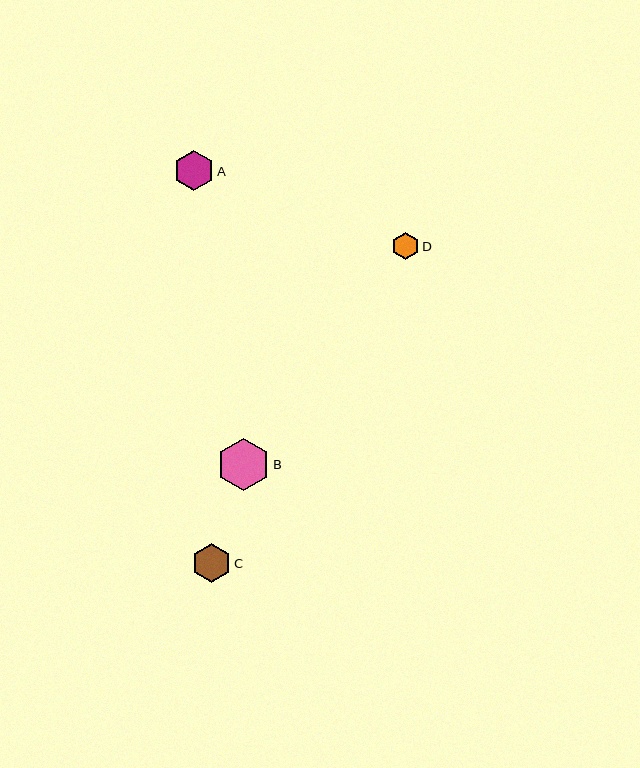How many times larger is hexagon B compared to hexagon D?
Hexagon B is approximately 1.9 times the size of hexagon D.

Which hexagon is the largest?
Hexagon B is the largest with a size of approximately 52 pixels.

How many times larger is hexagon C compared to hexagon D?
Hexagon C is approximately 1.4 times the size of hexagon D.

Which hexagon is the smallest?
Hexagon D is the smallest with a size of approximately 28 pixels.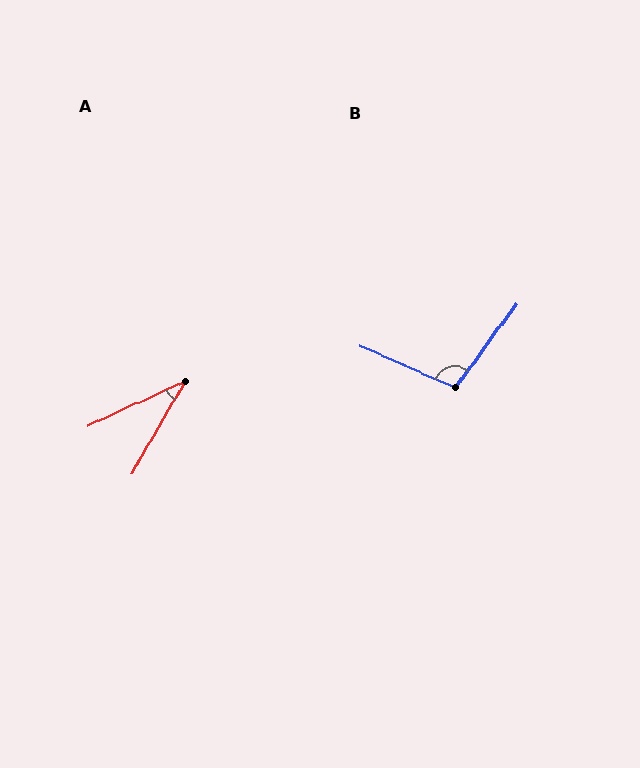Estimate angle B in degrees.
Approximately 103 degrees.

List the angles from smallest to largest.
A (35°), B (103°).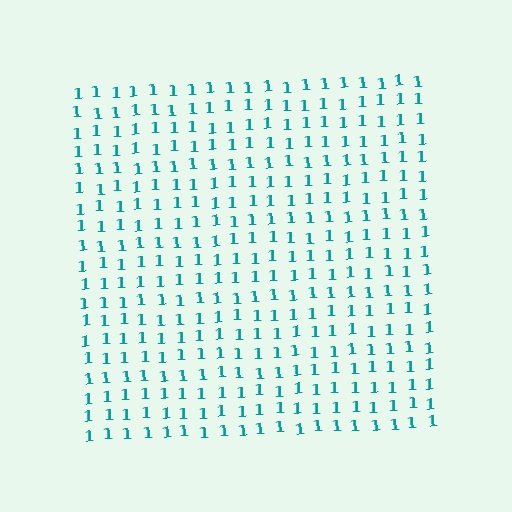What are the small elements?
The small elements are digit 1's.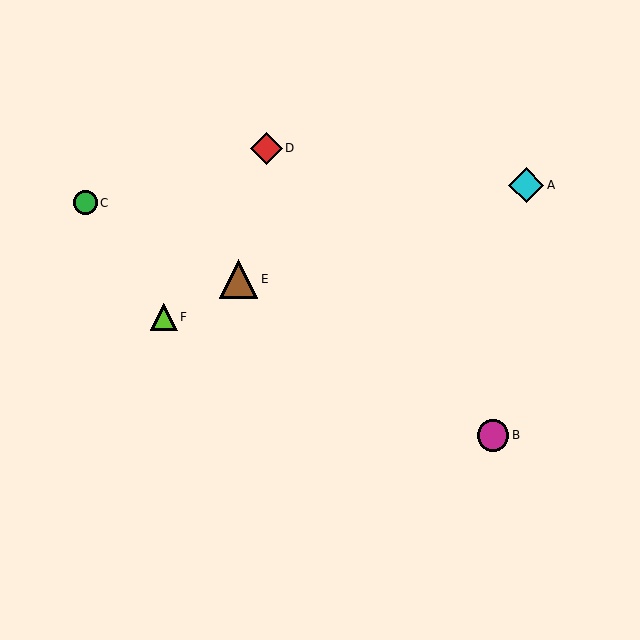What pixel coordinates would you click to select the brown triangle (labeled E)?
Click at (238, 279) to select the brown triangle E.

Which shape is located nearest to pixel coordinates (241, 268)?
The brown triangle (labeled E) at (238, 279) is nearest to that location.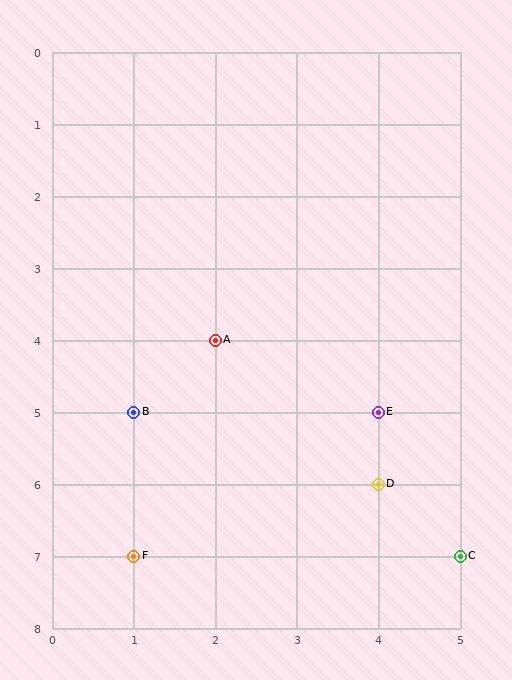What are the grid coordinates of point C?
Point C is at grid coordinates (5, 7).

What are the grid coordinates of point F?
Point F is at grid coordinates (1, 7).